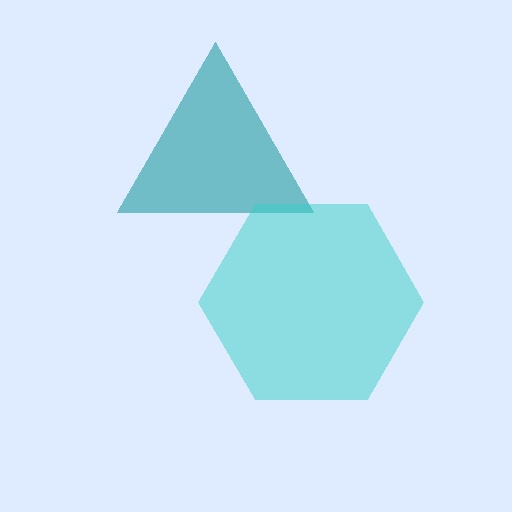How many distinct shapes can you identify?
There are 2 distinct shapes: a teal triangle, a cyan hexagon.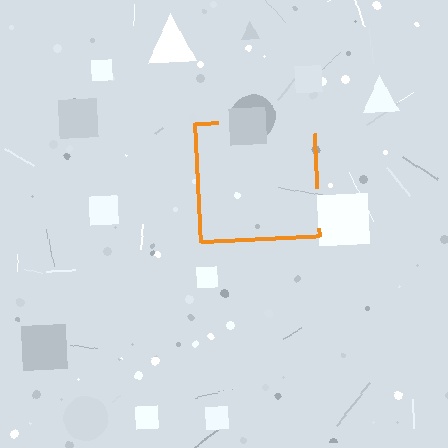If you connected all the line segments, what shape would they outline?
They would outline a square.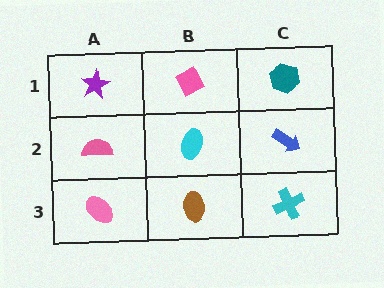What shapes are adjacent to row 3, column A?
A pink semicircle (row 2, column A), a brown ellipse (row 3, column B).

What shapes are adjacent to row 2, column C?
A teal hexagon (row 1, column C), a cyan cross (row 3, column C), a cyan ellipse (row 2, column B).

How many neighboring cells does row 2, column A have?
3.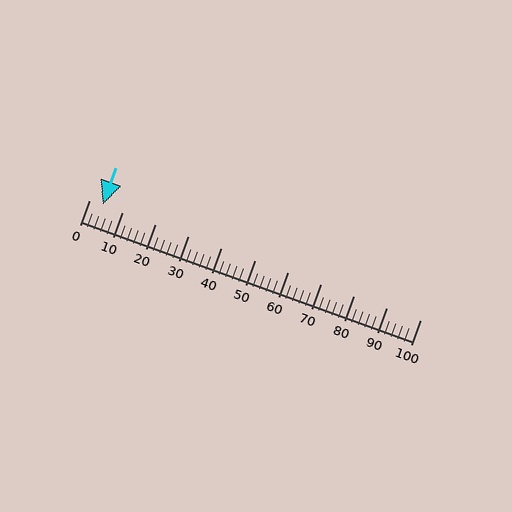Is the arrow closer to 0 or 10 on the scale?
The arrow is closer to 0.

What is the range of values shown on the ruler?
The ruler shows values from 0 to 100.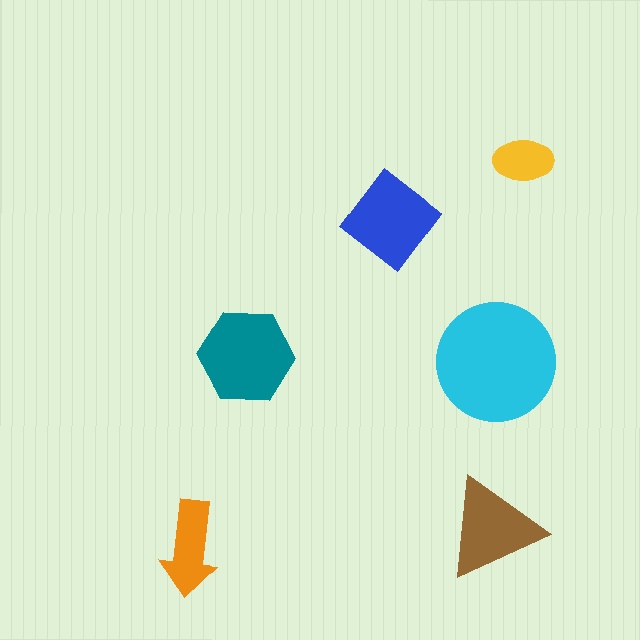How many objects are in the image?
There are 6 objects in the image.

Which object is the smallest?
The yellow ellipse.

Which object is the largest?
The cyan circle.